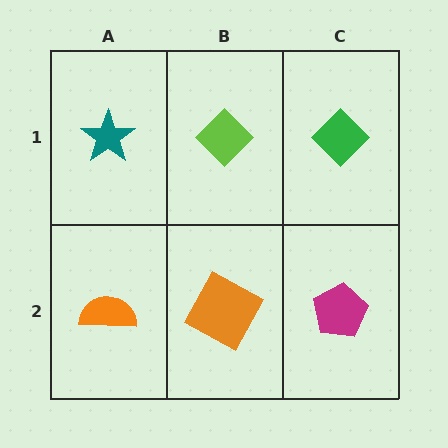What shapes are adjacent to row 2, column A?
A teal star (row 1, column A), an orange square (row 2, column B).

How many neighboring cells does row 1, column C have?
2.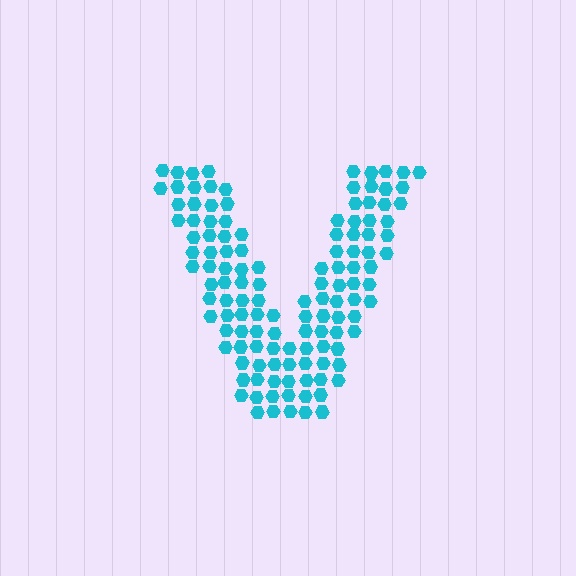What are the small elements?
The small elements are hexagons.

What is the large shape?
The large shape is the letter V.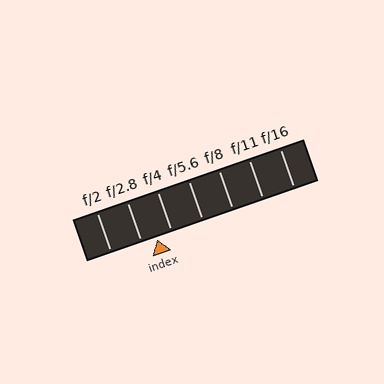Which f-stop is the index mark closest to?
The index mark is closest to f/4.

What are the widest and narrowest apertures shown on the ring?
The widest aperture shown is f/2 and the narrowest is f/16.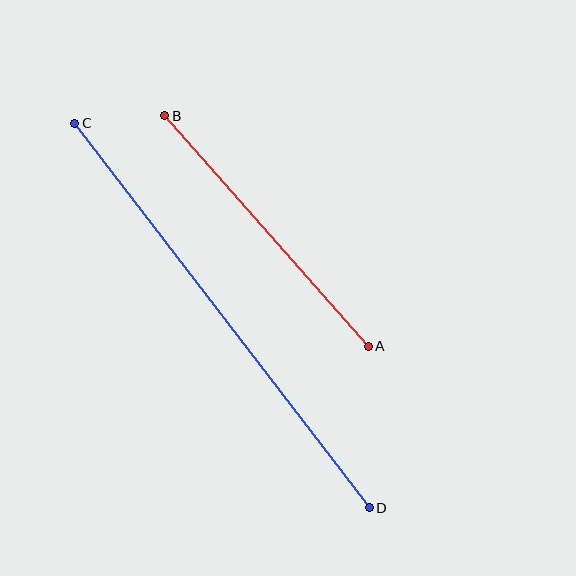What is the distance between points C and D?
The distance is approximately 484 pixels.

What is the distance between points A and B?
The distance is approximately 307 pixels.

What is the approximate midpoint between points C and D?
The midpoint is at approximately (222, 315) pixels.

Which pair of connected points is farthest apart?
Points C and D are farthest apart.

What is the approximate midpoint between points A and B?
The midpoint is at approximately (267, 231) pixels.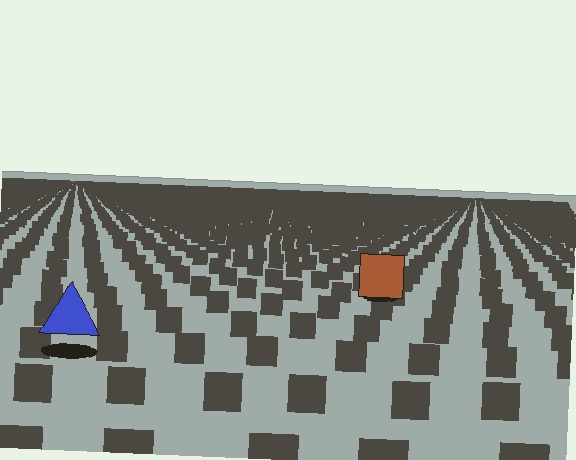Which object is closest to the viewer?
The blue triangle is closest. The texture marks near it are larger and more spread out.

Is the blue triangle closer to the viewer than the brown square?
Yes. The blue triangle is closer — you can tell from the texture gradient: the ground texture is coarser near it.